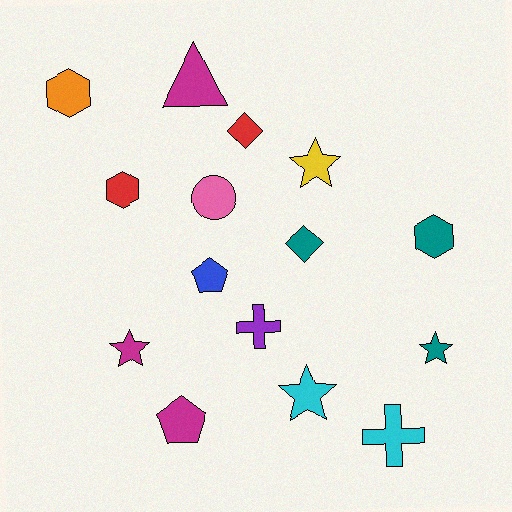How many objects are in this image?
There are 15 objects.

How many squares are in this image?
There are no squares.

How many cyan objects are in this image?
There are 2 cyan objects.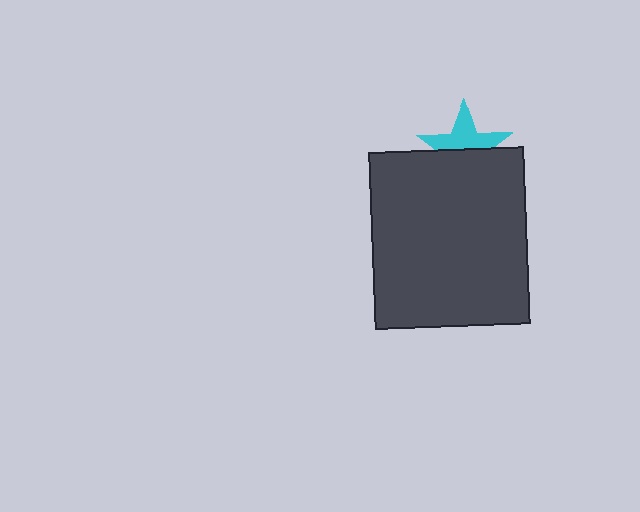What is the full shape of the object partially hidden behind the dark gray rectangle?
The partially hidden object is a cyan star.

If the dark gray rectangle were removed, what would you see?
You would see the complete cyan star.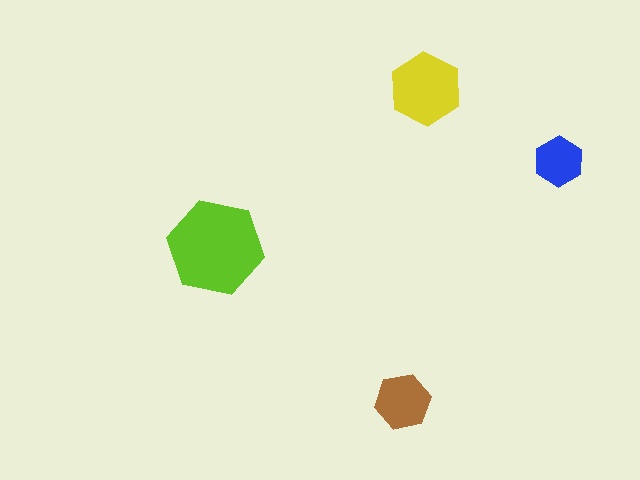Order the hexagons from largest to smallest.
the lime one, the yellow one, the brown one, the blue one.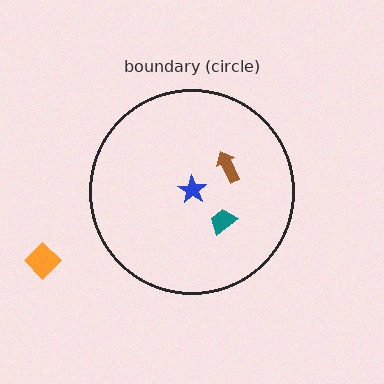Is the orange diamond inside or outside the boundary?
Outside.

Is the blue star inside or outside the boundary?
Inside.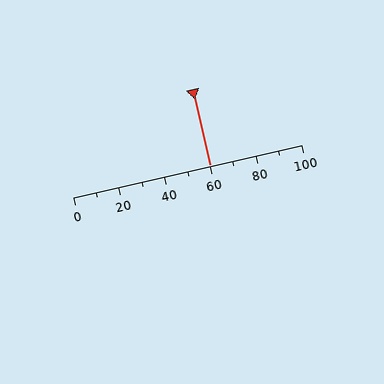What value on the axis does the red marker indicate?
The marker indicates approximately 60.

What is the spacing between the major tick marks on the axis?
The major ticks are spaced 20 apart.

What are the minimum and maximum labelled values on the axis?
The axis runs from 0 to 100.